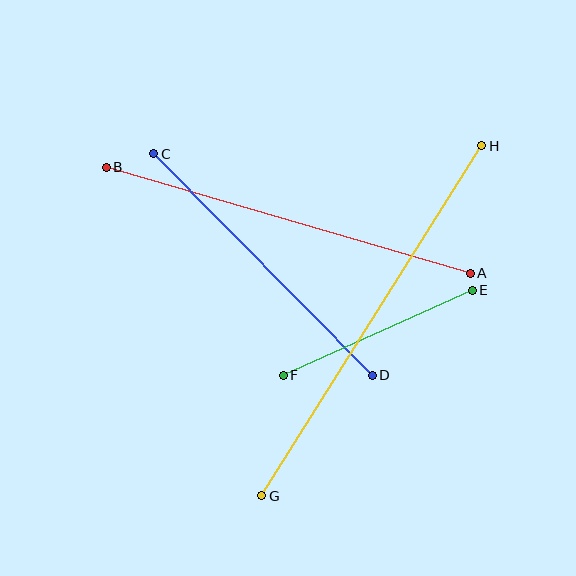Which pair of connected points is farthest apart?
Points G and H are farthest apart.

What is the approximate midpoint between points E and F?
The midpoint is at approximately (378, 333) pixels.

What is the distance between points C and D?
The distance is approximately 311 pixels.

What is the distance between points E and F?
The distance is approximately 208 pixels.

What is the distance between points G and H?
The distance is approximately 413 pixels.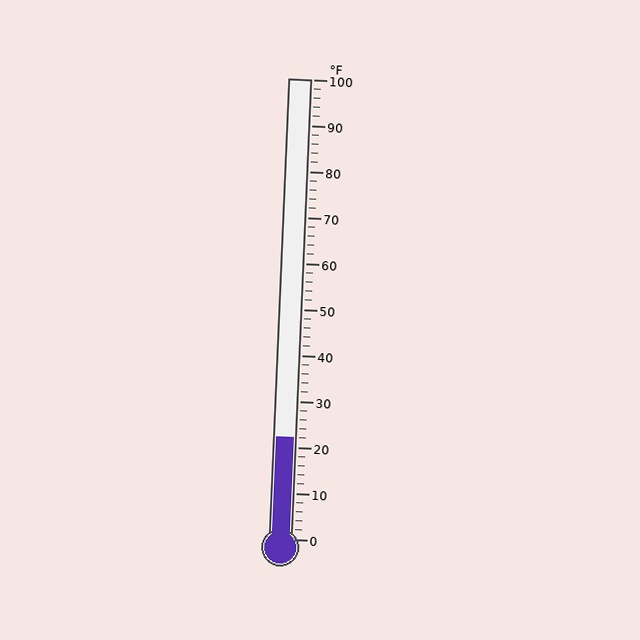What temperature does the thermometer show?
The thermometer shows approximately 22°F.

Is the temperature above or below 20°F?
The temperature is above 20°F.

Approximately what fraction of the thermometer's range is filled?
The thermometer is filled to approximately 20% of its range.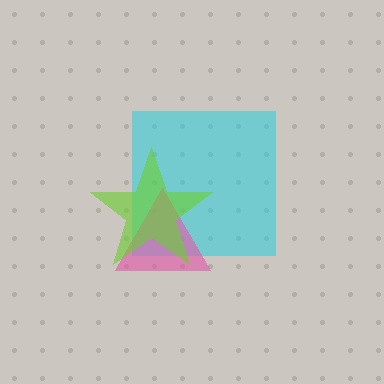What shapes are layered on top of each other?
The layered shapes are: a cyan square, a pink triangle, a lime star.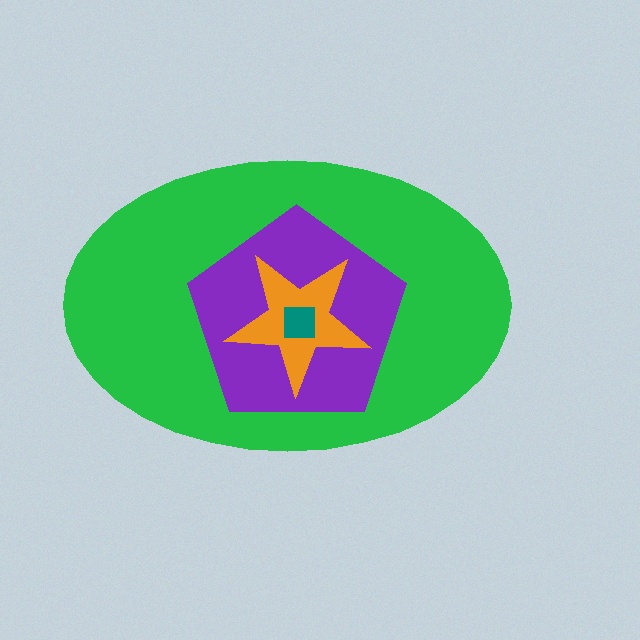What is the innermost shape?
The teal square.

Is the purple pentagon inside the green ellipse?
Yes.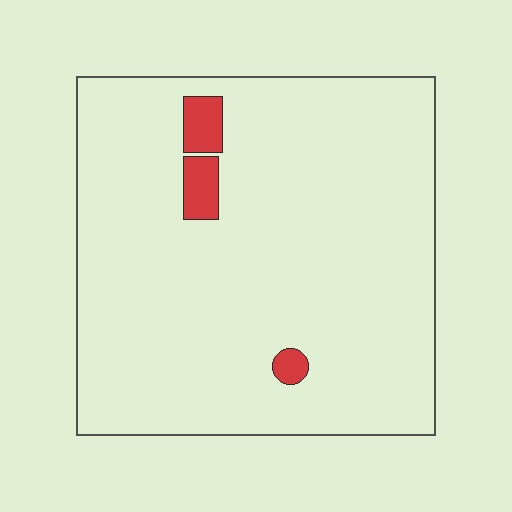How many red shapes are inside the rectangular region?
3.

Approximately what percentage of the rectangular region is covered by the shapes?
Approximately 5%.